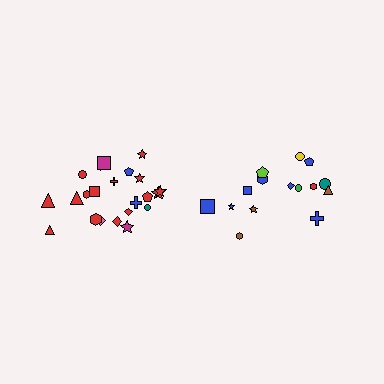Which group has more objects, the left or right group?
The left group.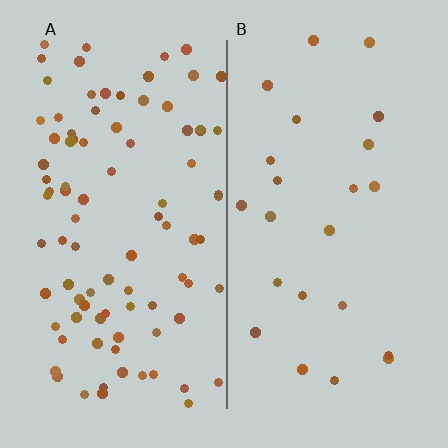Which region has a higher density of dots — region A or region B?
A (the left).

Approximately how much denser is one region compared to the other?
Approximately 3.9× — region A over region B.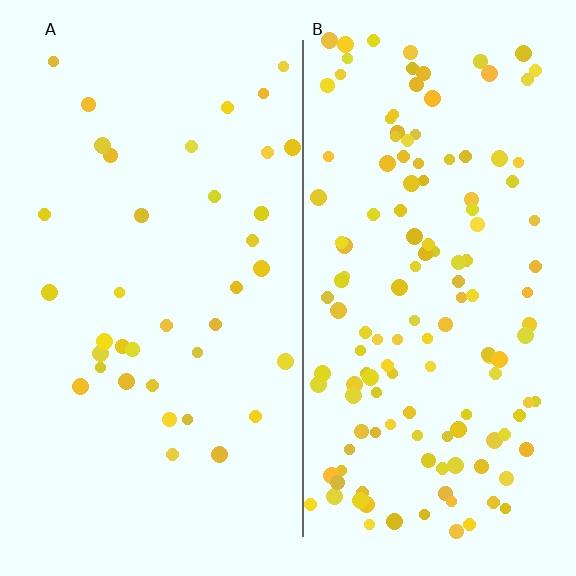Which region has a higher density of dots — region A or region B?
B (the right).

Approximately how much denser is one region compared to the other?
Approximately 3.7× — region B over region A.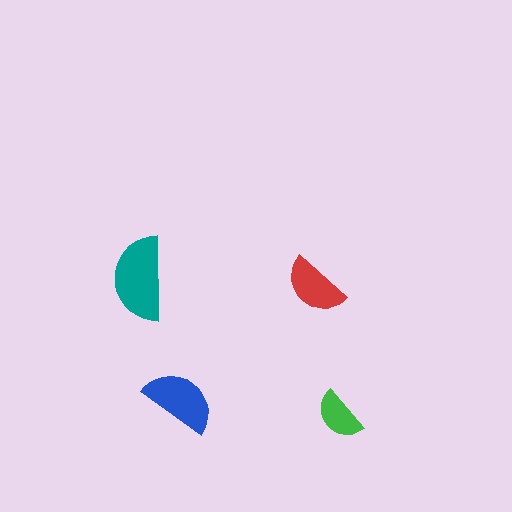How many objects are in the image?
There are 4 objects in the image.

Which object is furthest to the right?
The green semicircle is rightmost.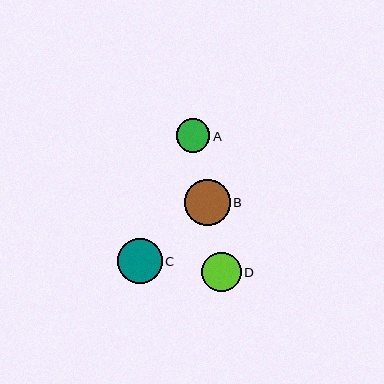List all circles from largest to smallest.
From largest to smallest: B, C, D, A.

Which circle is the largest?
Circle B is the largest with a size of approximately 46 pixels.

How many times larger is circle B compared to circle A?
Circle B is approximately 1.4 times the size of circle A.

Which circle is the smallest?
Circle A is the smallest with a size of approximately 34 pixels.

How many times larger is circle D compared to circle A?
Circle D is approximately 1.2 times the size of circle A.